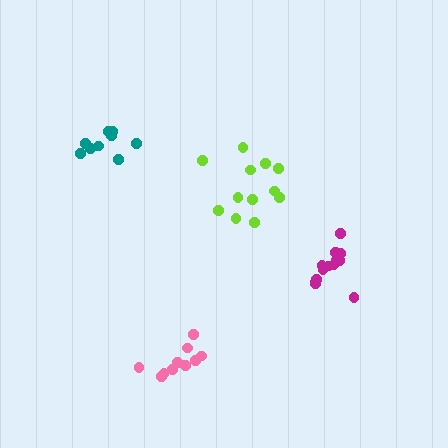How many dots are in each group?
Group 1: 10 dots, Group 2: 13 dots, Group 3: 12 dots, Group 4: 9 dots (44 total).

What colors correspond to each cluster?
The clusters are colored: pink, magenta, lime, teal.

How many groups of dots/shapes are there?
There are 4 groups.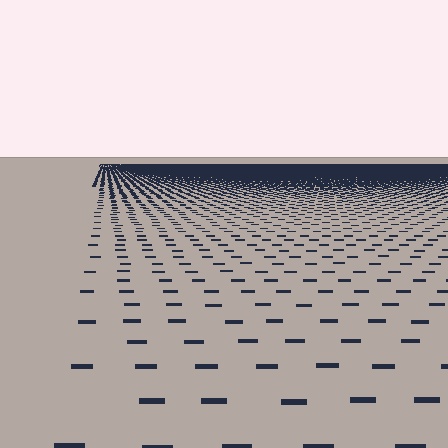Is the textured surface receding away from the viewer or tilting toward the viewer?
The surface is receding away from the viewer. Texture elements get smaller and denser toward the top.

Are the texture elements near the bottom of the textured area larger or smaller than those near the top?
Larger. Near the bottom, elements are closer to the viewer and appear at a bigger on-screen size.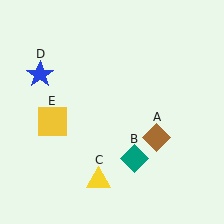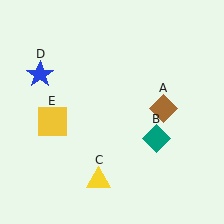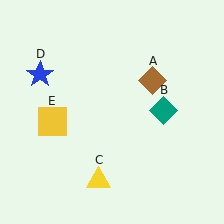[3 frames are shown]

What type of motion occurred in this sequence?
The brown diamond (object A), teal diamond (object B) rotated counterclockwise around the center of the scene.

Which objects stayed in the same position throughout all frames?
Yellow triangle (object C) and blue star (object D) and yellow square (object E) remained stationary.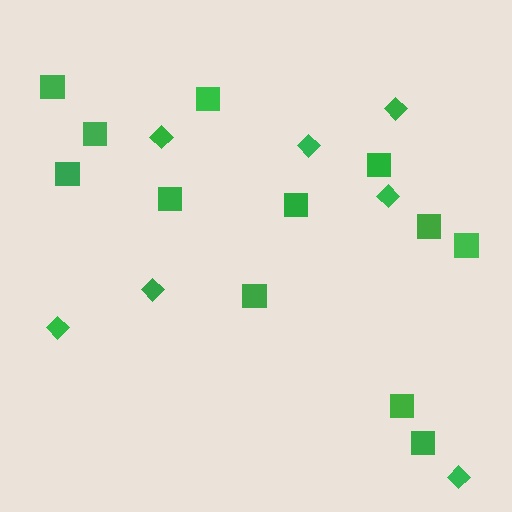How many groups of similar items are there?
There are 2 groups: one group of squares (12) and one group of diamonds (7).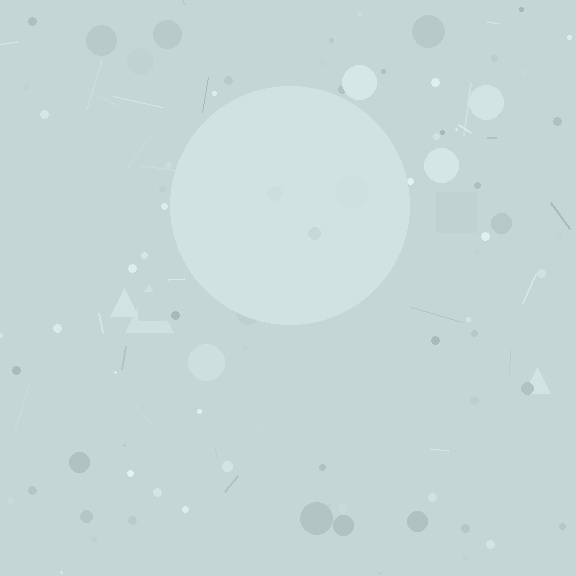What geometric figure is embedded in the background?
A circle is embedded in the background.